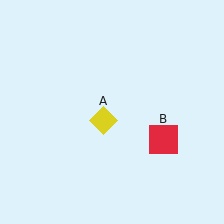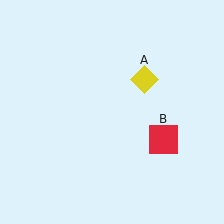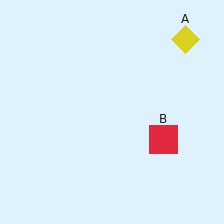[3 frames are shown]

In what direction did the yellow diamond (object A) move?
The yellow diamond (object A) moved up and to the right.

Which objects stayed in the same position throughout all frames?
Red square (object B) remained stationary.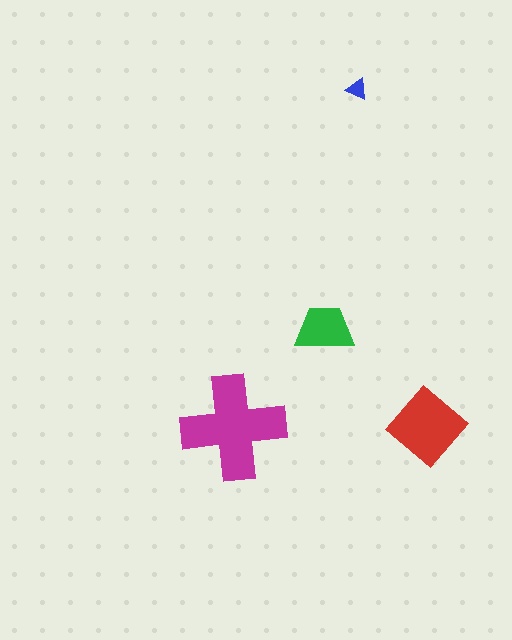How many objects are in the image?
There are 4 objects in the image.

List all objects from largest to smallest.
The magenta cross, the red diamond, the green trapezoid, the blue triangle.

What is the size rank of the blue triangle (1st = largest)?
4th.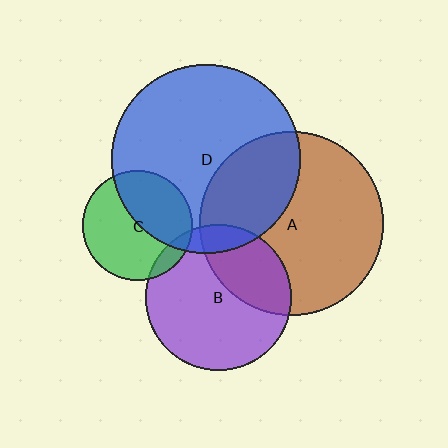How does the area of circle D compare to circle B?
Approximately 1.7 times.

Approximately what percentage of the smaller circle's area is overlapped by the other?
Approximately 30%.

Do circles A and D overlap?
Yes.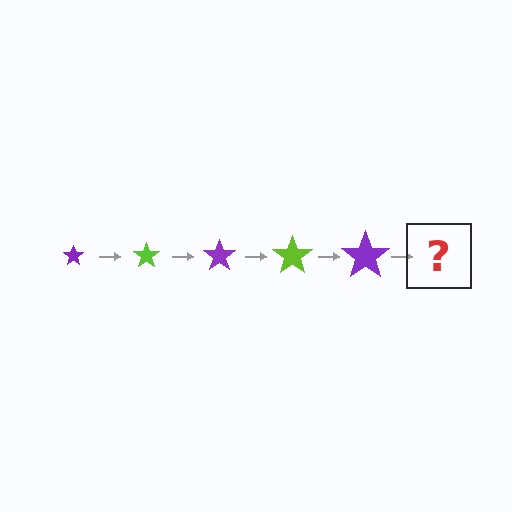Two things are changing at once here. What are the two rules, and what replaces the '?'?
The two rules are that the star grows larger each step and the color cycles through purple and lime. The '?' should be a lime star, larger than the previous one.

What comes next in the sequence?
The next element should be a lime star, larger than the previous one.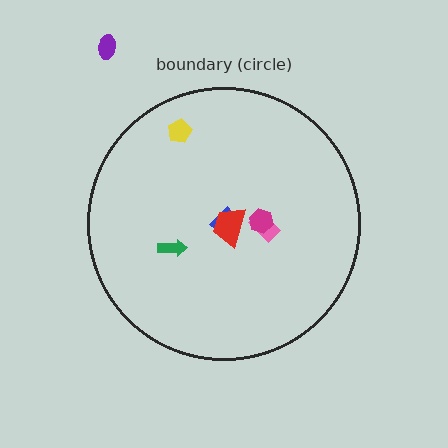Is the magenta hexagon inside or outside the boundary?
Inside.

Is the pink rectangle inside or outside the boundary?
Inside.